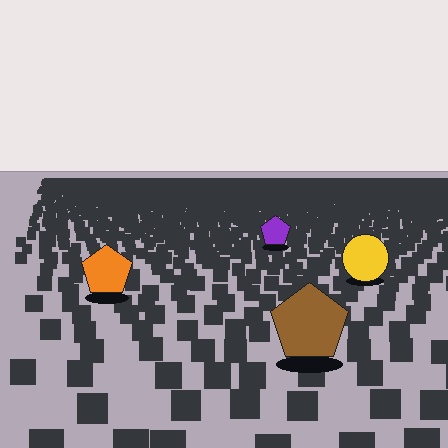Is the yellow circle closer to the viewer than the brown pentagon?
No. The brown pentagon is closer — you can tell from the texture gradient: the ground texture is coarser near it.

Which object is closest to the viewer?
The brown pentagon is closest. The texture marks near it are larger and more spread out.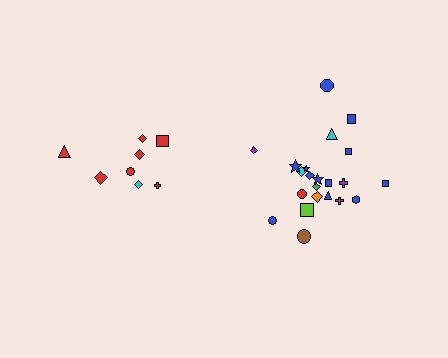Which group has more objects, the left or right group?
The right group.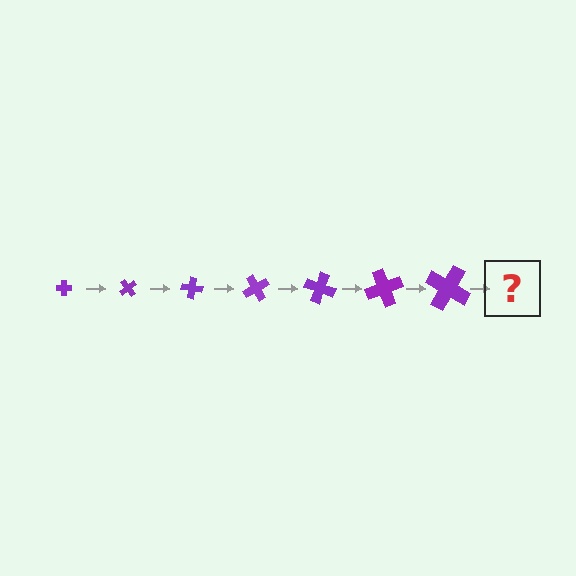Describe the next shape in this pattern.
It should be a cross, larger than the previous one and rotated 350 degrees from the start.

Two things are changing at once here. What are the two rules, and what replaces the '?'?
The two rules are that the cross grows larger each step and it rotates 50 degrees each step. The '?' should be a cross, larger than the previous one and rotated 350 degrees from the start.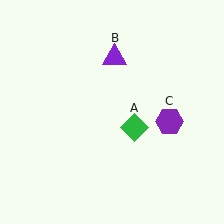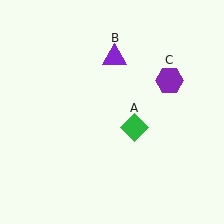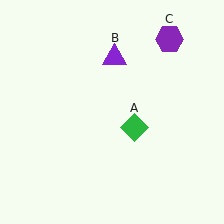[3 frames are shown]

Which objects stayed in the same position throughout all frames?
Green diamond (object A) and purple triangle (object B) remained stationary.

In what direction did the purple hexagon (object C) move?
The purple hexagon (object C) moved up.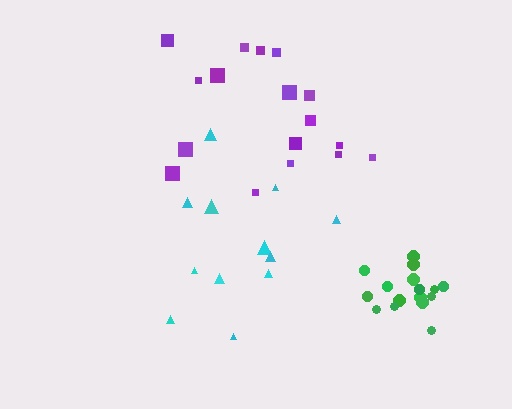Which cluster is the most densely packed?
Green.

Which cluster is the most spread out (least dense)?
Purple.